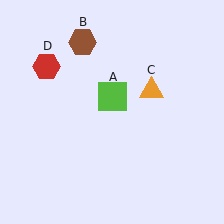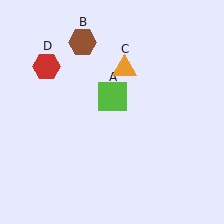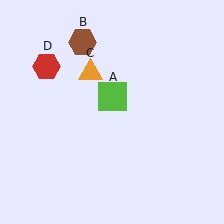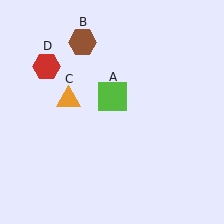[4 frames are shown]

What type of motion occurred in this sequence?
The orange triangle (object C) rotated counterclockwise around the center of the scene.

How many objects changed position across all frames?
1 object changed position: orange triangle (object C).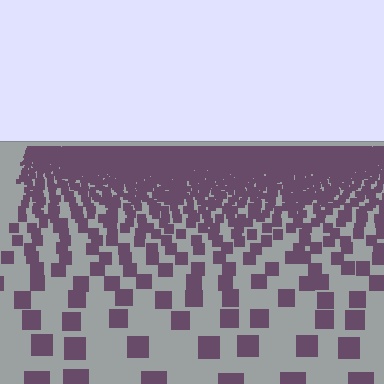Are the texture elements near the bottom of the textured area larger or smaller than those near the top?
Larger. Near the bottom, elements are closer to the viewer and appear at a bigger on-screen size.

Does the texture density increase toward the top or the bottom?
Density increases toward the top.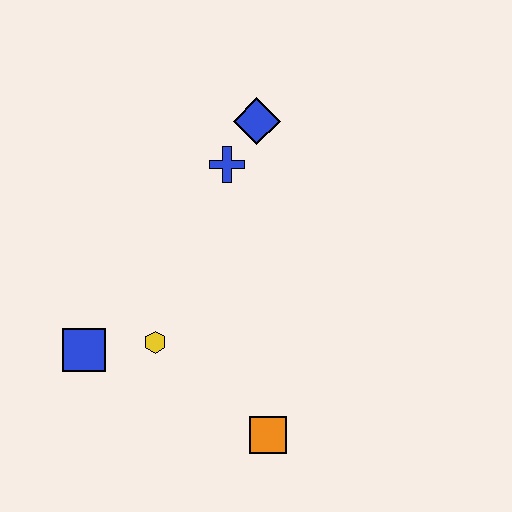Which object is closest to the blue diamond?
The blue cross is closest to the blue diamond.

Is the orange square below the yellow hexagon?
Yes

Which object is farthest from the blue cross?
The orange square is farthest from the blue cross.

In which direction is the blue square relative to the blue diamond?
The blue square is below the blue diamond.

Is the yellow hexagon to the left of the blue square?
No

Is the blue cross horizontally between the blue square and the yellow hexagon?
No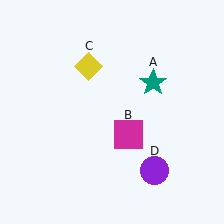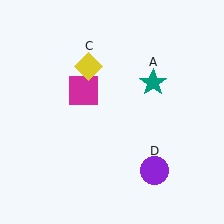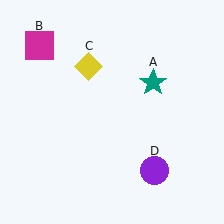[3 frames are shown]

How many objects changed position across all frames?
1 object changed position: magenta square (object B).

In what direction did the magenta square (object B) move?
The magenta square (object B) moved up and to the left.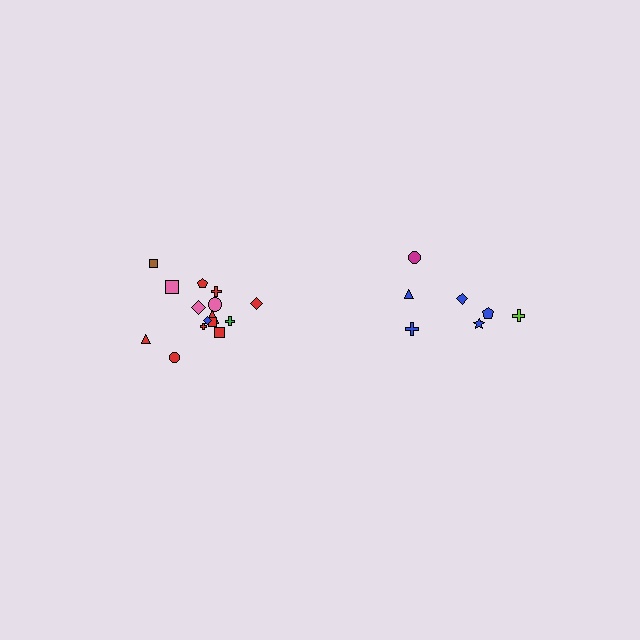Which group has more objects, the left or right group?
The left group.